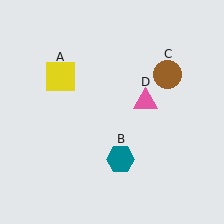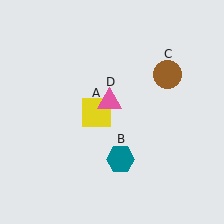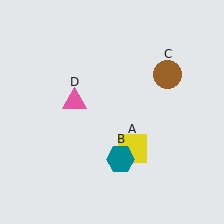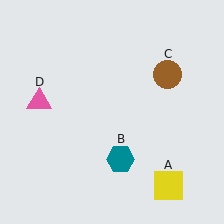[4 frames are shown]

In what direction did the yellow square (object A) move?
The yellow square (object A) moved down and to the right.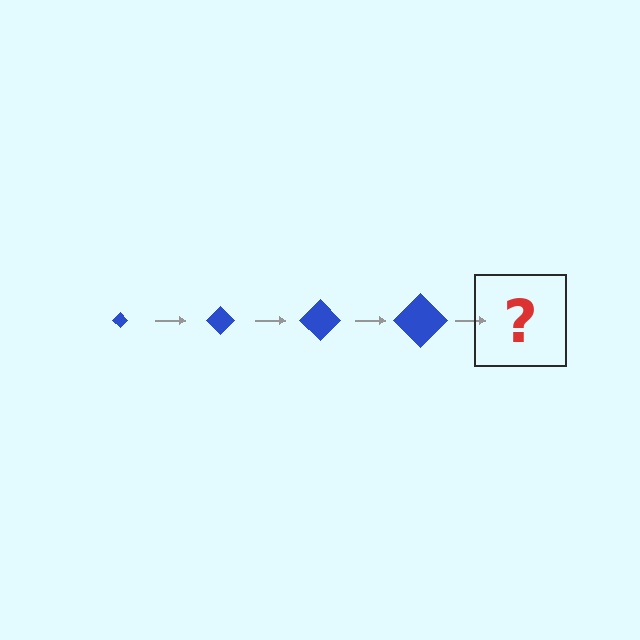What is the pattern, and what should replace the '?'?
The pattern is that the diamond gets progressively larger each step. The '?' should be a blue diamond, larger than the previous one.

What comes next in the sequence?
The next element should be a blue diamond, larger than the previous one.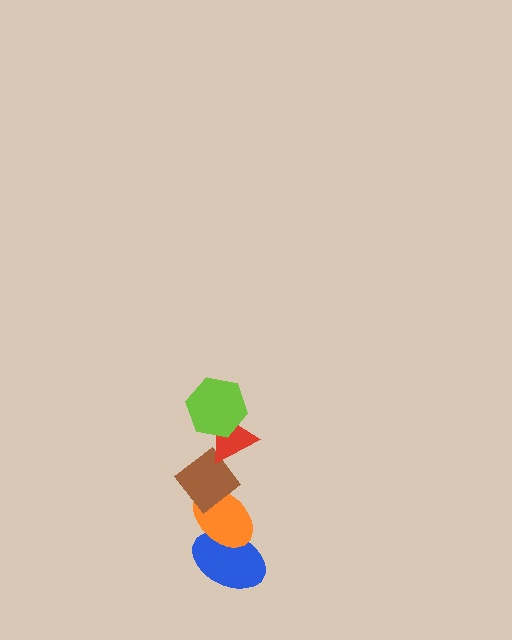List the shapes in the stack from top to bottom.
From top to bottom: the lime hexagon, the red triangle, the brown diamond, the orange ellipse, the blue ellipse.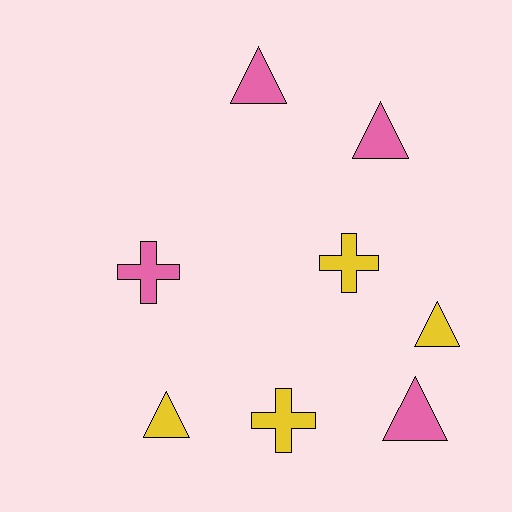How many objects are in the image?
There are 8 objects.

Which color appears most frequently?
Yellow, with 4 objects.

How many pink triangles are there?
There are 3 pink triangles.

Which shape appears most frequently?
Triangle, with 5 objects.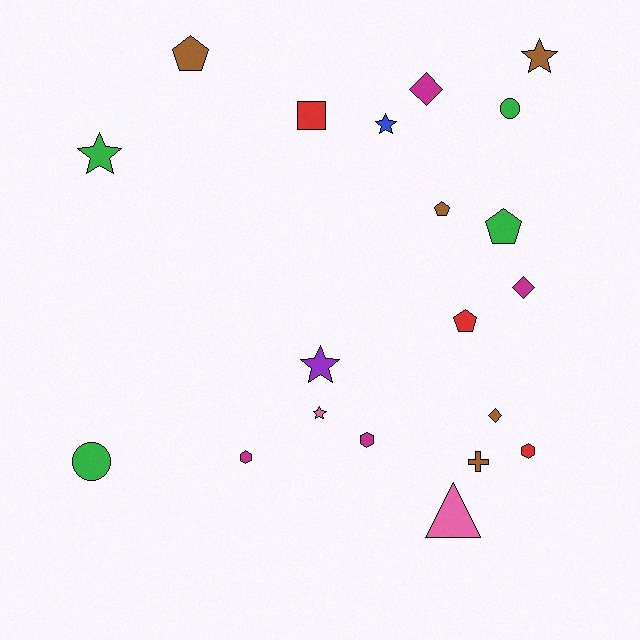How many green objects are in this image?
There are 4 green objects.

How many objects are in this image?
There are 20 objects.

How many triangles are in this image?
There is 1 triangle.